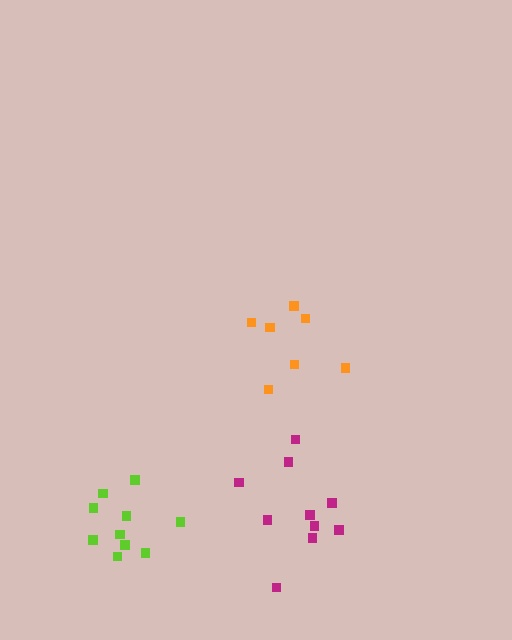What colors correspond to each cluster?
The clusters are colored: lime, magenta, orange.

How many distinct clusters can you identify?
There are 3 distinct clusters.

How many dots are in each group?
Group 1: 10 dots, Group 2: 10 dots, Group 3: 7 dots (27 total).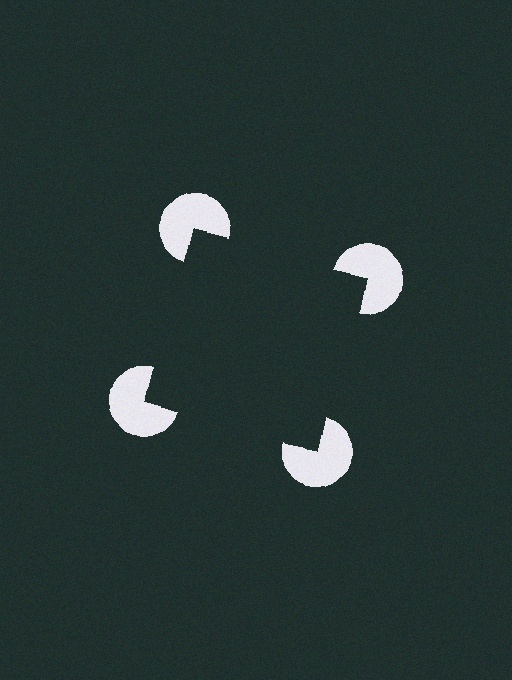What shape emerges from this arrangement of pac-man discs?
An illusory square — its edges are inferred from the aligned wedge cuts in the pac-man discs, not physically drawn.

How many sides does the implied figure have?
4 sides.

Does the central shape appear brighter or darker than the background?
It typically appears slightly darker than the background, even though no actual brightness change is drawn.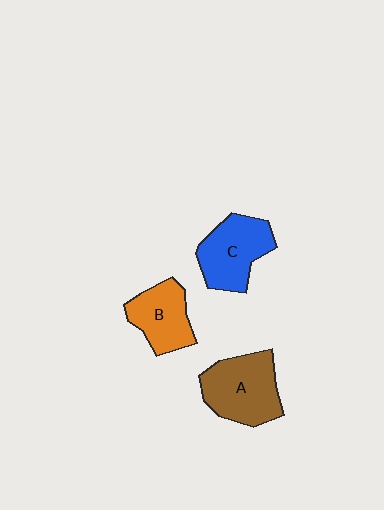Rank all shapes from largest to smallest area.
From largest to smallest: A (brown), C (blue), B (orange).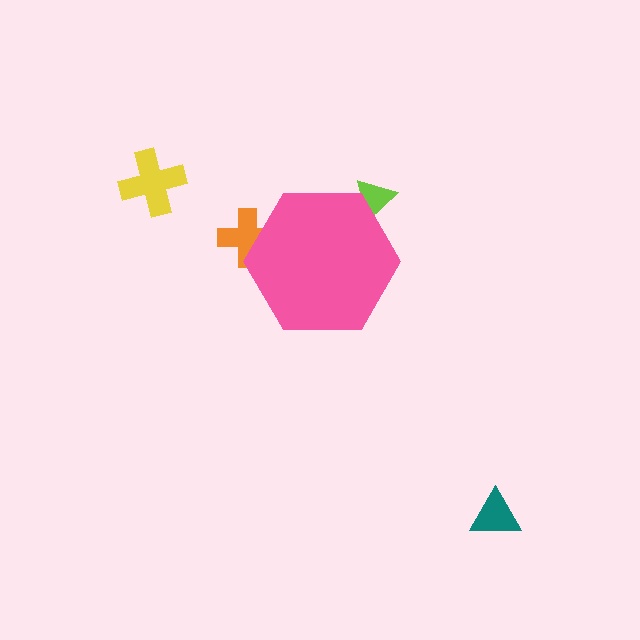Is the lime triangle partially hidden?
Yes, the lime triangle is partially hidden behind the pink hexagon.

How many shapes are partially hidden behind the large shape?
2 shapes are partially hidden.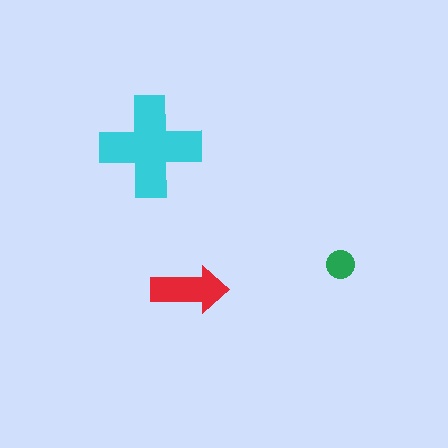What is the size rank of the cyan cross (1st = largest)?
1st.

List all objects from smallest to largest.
The green circle, the red arrow, the cyan cross.